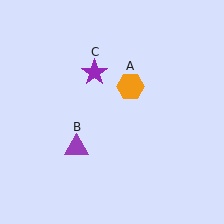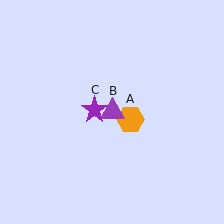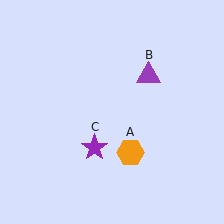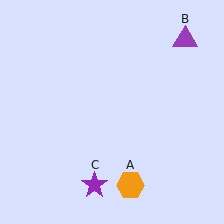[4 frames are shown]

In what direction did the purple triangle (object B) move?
The purple triangle (object B) moved up and to the right.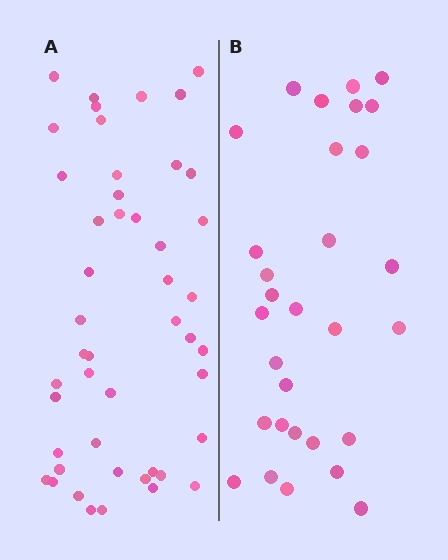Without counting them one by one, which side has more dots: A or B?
Region A (the left region) has more dots.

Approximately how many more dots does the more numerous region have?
Region A has approximately 15 more dots than region B.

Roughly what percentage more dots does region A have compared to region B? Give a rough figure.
About 55% more.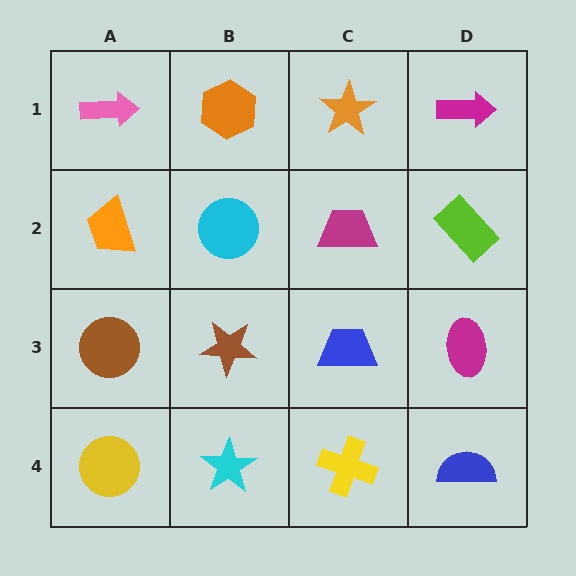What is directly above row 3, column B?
A cyan circle.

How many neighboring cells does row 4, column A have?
2.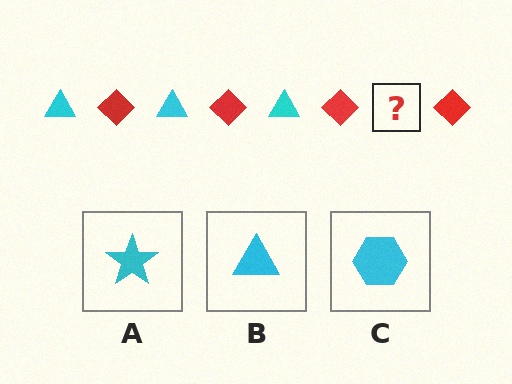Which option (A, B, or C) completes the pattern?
B.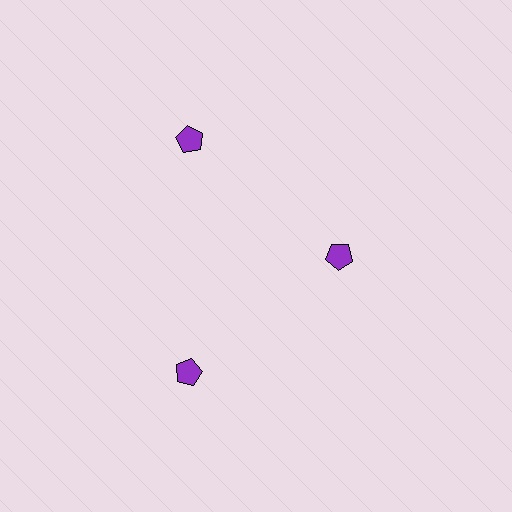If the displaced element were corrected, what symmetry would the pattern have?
It would have 3-fold rotational symmetry — the pattern would map onto itself every 120 degrees.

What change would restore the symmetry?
The symmetry would be restored by moving it outward, back onto the ring so that all 3 pentagons sit at equal angles and equal distance from the center.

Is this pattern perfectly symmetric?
No. The 3 purple pentagons are arranged in a ring, but one element near the 3 o'clock position is pulled inward toward the center, breaking the 3-fold rotational symmetry.